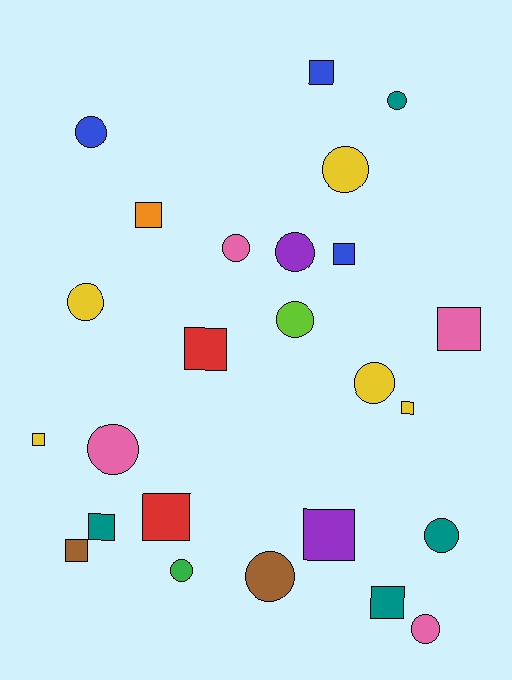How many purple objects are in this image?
There are 2 purple objects.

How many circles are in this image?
There are 13 circles.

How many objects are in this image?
There are 25 objects.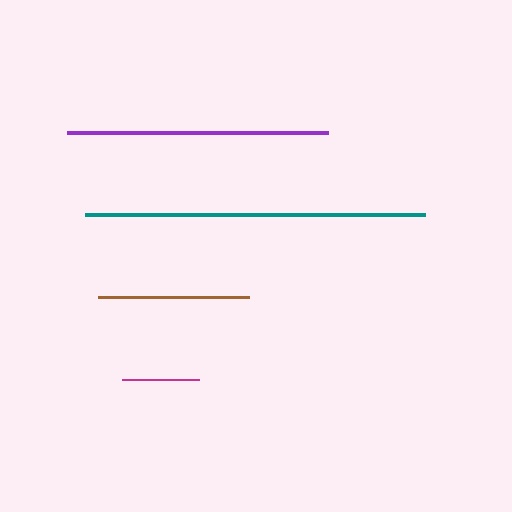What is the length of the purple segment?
The purple segment is approximately 261 pixels long.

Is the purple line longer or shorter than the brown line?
The purple line is longer than the brown line.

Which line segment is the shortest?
The magenta line is the shortest at approximately 77 pixels.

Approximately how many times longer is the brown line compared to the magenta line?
The brown line is approximately 2.0 times the length of the magenta line.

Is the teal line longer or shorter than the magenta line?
The teal line is longer than the magenta line.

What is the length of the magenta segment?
The magenta segment is approximately 77 pixels long.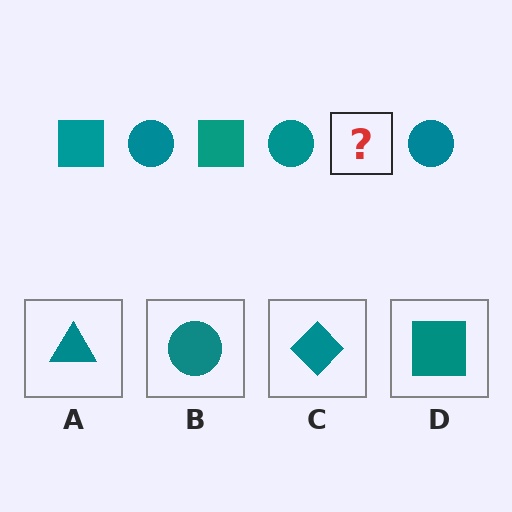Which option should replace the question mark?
Option D.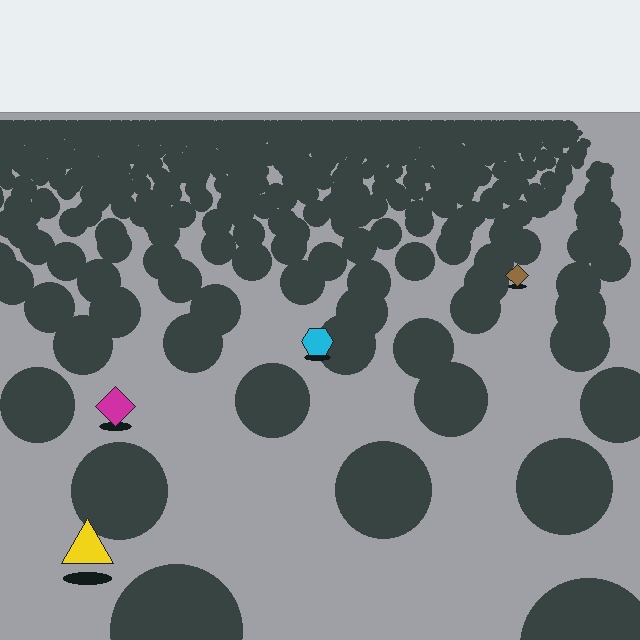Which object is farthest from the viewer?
The brown diamond is farthest from the viewer. It appears smaller and the ground texture around it is denser.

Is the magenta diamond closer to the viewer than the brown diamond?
Yes. The magenta diamond is closer — you can tell from the texture gradient: the ground texture is coarser near it.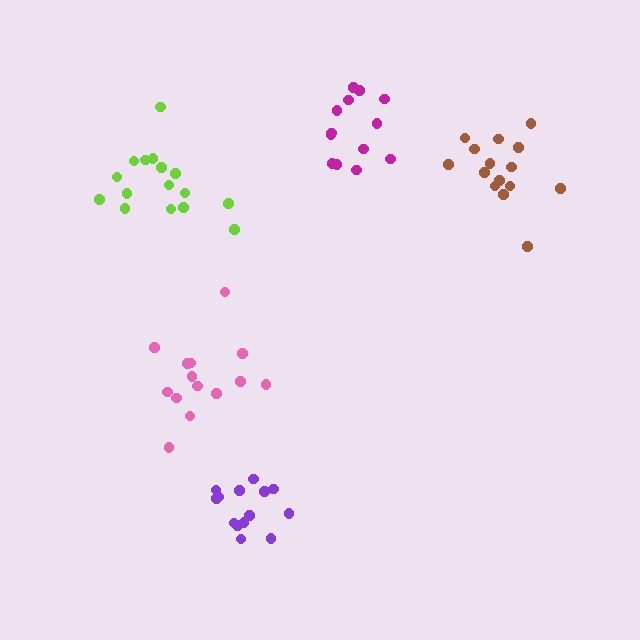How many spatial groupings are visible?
There are 5 spatial groupings.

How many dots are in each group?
Group 1: 14 dots, Group 2: 16 dots, Group 3: 14 dots, Group 4: 13 dots, Group 5: 15 dots (72 total).